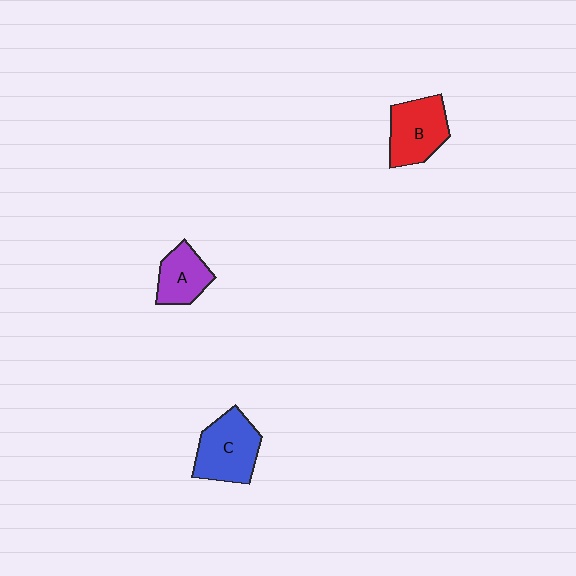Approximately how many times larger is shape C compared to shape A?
Approximately 1.5 times.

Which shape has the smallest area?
Shape A (purple).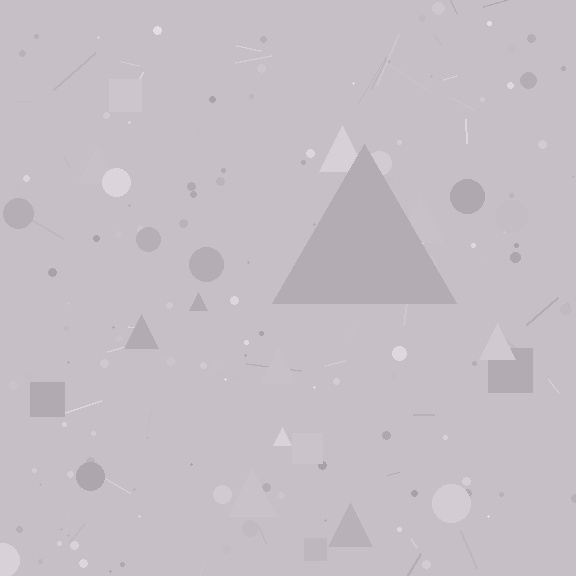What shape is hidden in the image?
A triangle is hidden in the image.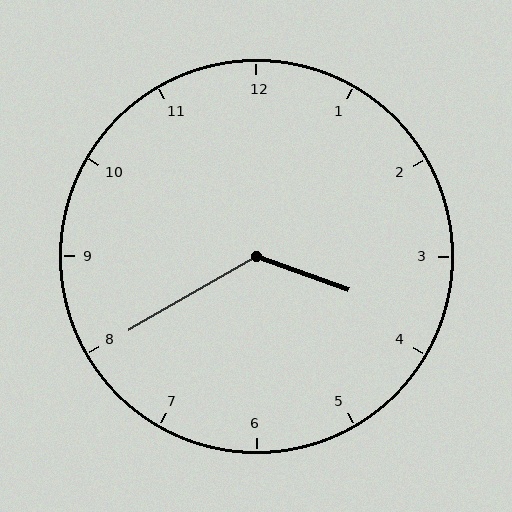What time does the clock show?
3:40.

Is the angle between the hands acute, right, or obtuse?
It is obtuse.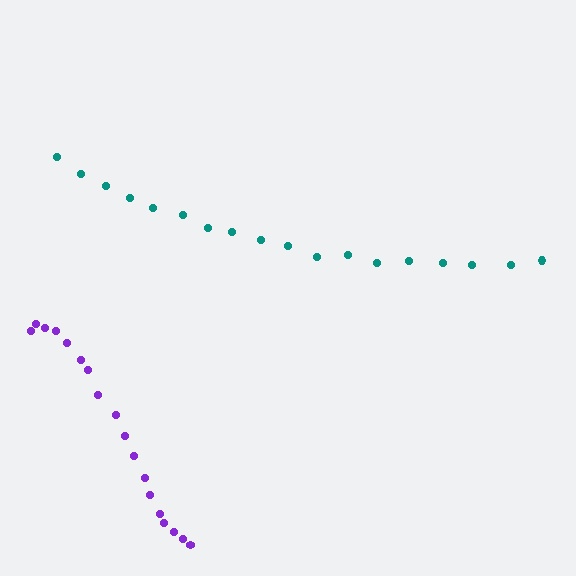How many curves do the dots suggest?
There are 2 distinct paths.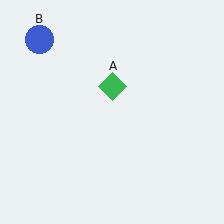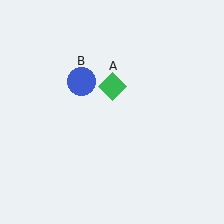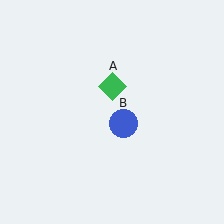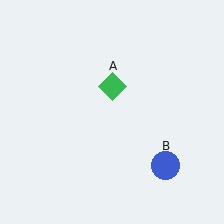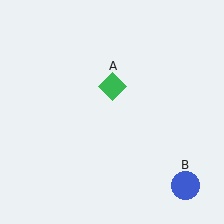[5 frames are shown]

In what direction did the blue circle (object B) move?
The blue circle (object B) moved down and to the right.